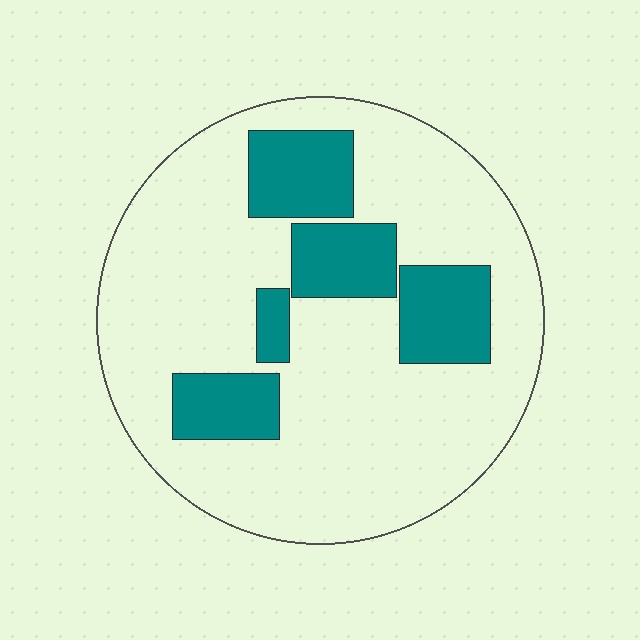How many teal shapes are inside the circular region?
5.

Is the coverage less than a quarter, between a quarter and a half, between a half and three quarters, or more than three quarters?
Less than a quarter.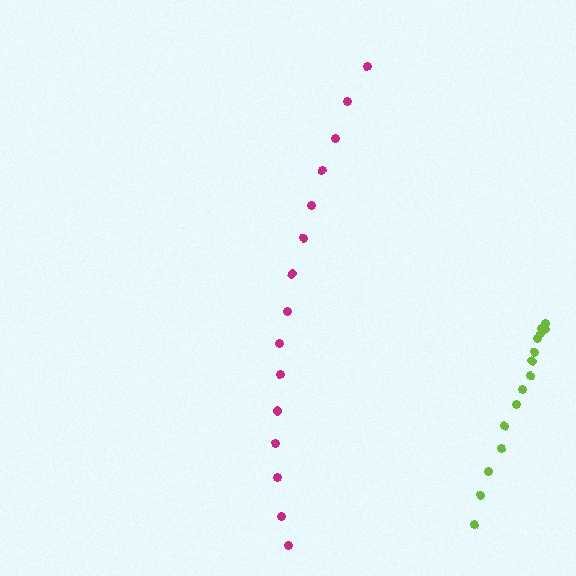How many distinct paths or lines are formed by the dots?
There are 2 distinct paths.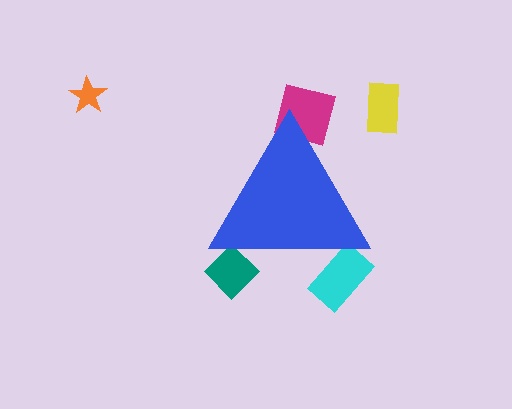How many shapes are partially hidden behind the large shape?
3 shapes are partially hidden.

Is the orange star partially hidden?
No, the orange star is fully visible.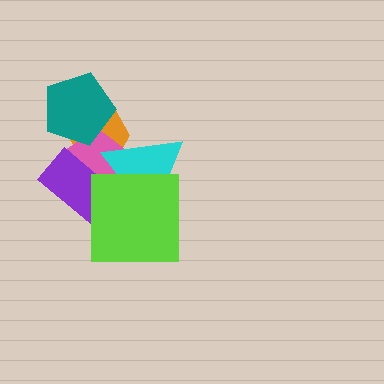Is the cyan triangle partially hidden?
Yes, it is partially covered by another shape.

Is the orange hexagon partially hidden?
Yes, it is partially covered by another shape.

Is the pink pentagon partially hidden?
Yes, it is partially covered by another shape.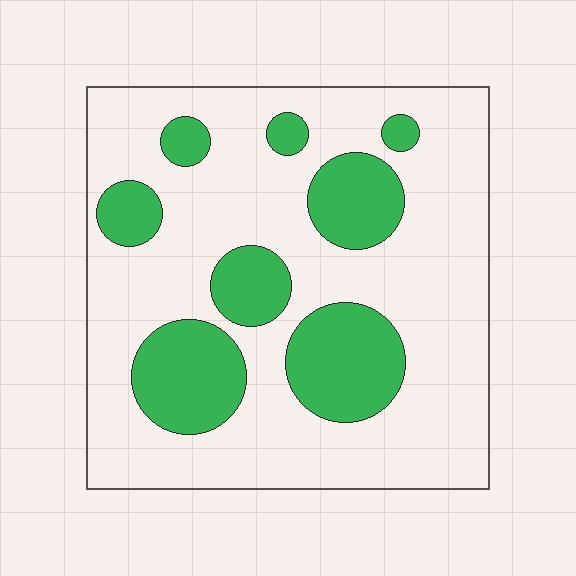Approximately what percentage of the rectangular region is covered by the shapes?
Approximately 25%.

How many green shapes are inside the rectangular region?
8.